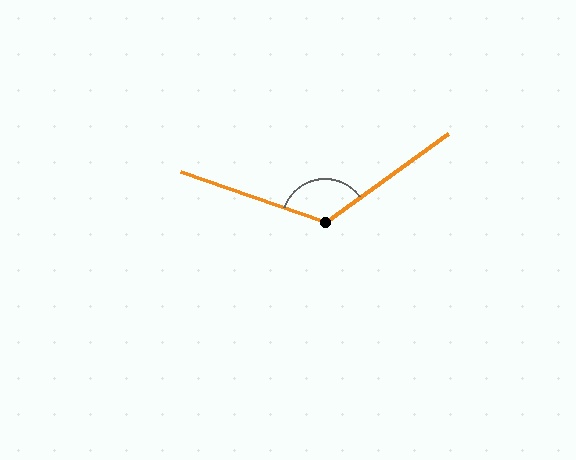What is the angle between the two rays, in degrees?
Approximately 125 degrees.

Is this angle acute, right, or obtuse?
It is obtuse.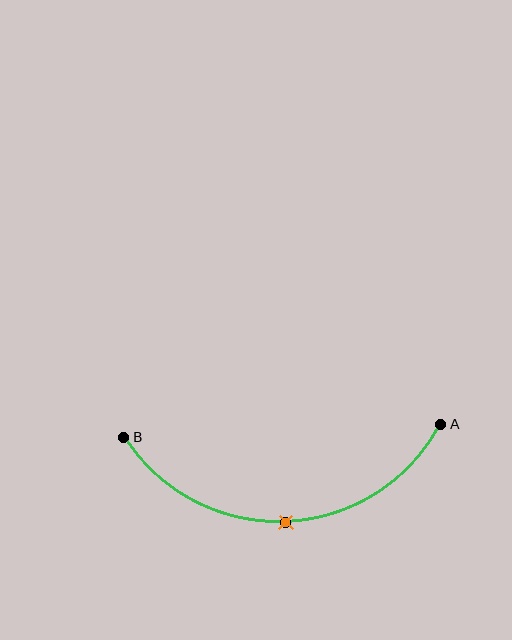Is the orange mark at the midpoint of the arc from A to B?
Yes. The orange mark lies on the arc at equal arc-length from both A and B — it is the arc midpoint.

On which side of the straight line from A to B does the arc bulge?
The arc bulges below the straight line connecting A and B.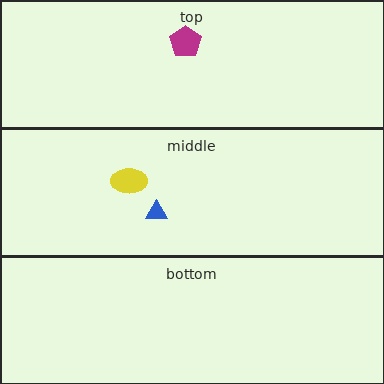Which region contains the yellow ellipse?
The middle region.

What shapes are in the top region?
The magenta pentagon.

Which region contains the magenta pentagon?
The top region.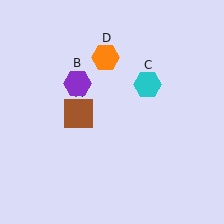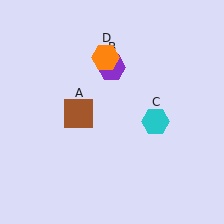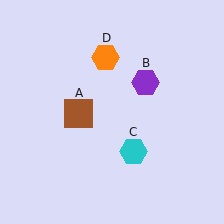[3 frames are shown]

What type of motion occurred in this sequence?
The purple hexagon (object B), cyan hexagon (object C) rotated clockwise around the center of the scene.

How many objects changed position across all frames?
2 objects changed position: purple hexagon (object B), cyan hexagon (object C).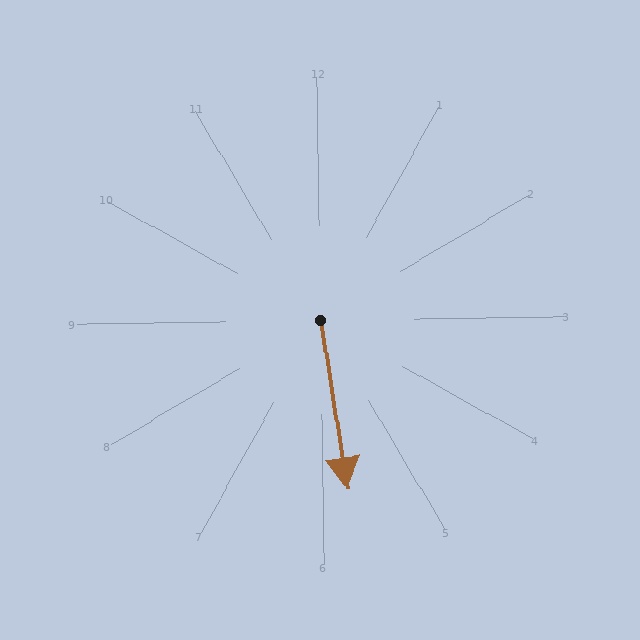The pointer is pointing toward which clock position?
Roughly 6 o'clock.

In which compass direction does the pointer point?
South.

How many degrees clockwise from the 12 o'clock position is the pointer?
Approximately 172 degrees.